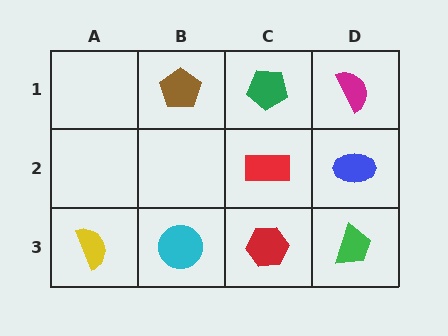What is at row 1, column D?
A magenta semicircle.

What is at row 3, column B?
A cyan circle.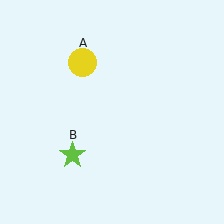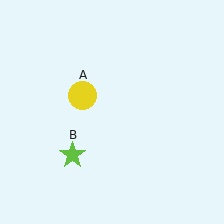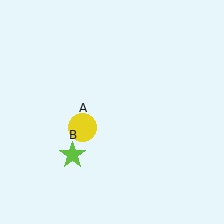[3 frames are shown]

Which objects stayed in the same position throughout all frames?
Lime star (object B) remained stationary.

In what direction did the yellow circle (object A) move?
The yellow circle (object A) moved down.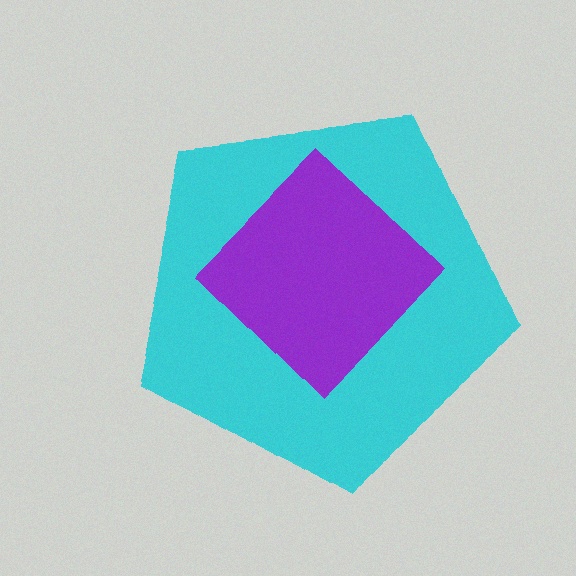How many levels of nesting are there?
2.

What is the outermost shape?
The cyan pentagon.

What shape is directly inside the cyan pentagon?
The purple diamond.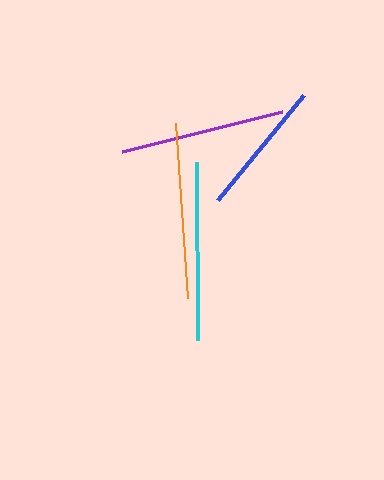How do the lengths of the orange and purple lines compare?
The orange and purple lines are approximately the same length.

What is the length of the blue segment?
The blue segment is approximately 136 pixels long.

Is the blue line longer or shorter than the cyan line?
The cyan line is longer than the blue line.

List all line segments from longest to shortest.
From longest to shortest: cyan, orange, purple, blue.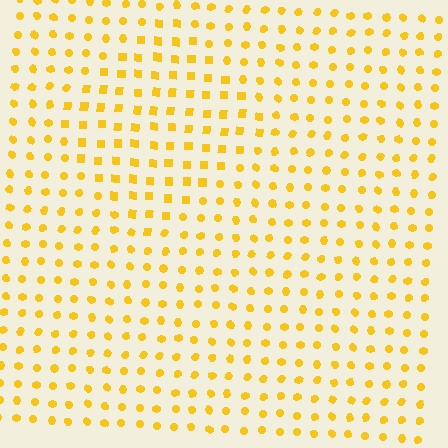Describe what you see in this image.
The image is filled with small yellow elements arranged in a uniform grid. A diamond-shaped region contains squares, while the surrounding area contains circles. The boundary is defined purely by the change in element shape.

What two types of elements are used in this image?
The image uses squares inside the diamond region and circles outside it.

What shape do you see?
I see a diamond.